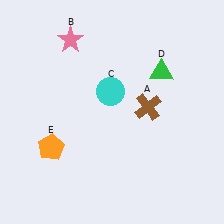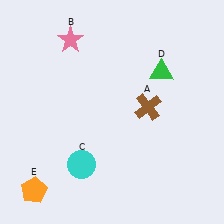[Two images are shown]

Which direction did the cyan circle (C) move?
The cyan circle (C) moved down.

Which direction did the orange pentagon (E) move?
The orange pentagon (E) moved down.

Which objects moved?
The objects that moved are: the cyan circle (C), the orange pentagon (E).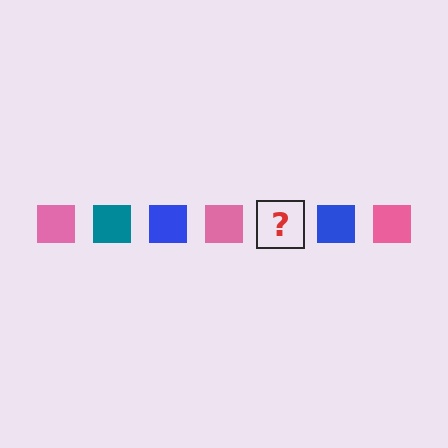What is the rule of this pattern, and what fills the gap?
The rule is that the pattern cycles through pink, teal, blue squares. The gap should be filled with a teal square.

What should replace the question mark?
The question mark should be replaced with a teal square.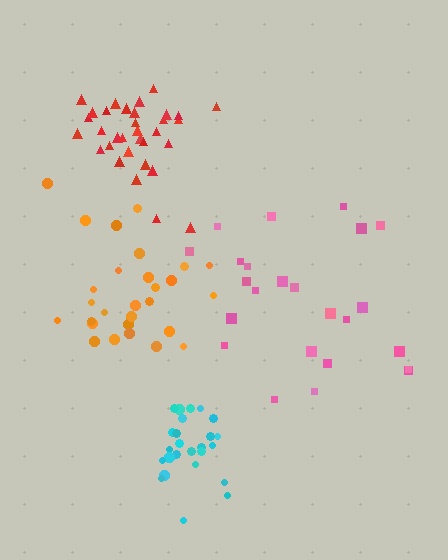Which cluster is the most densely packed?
Red.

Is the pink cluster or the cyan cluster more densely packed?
Cyan.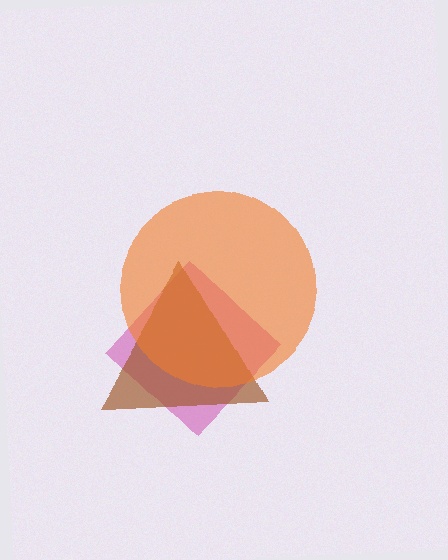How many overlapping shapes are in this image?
There are 3 overlapping shapes in the image.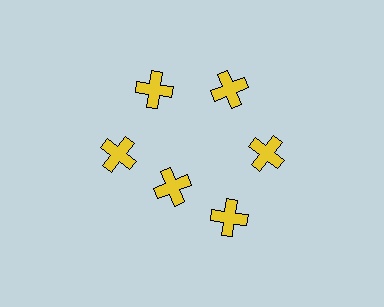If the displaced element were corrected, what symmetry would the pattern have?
It would have 6-fold rotational symmetry — the pattern would map onto itself every 60 degrees.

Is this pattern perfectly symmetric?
No. The 6 yellow crosses are arranged in a ring, but one element near the 7 o'clock position is pulled inward toward the center, breaking the 6-fold rotational symmetry.